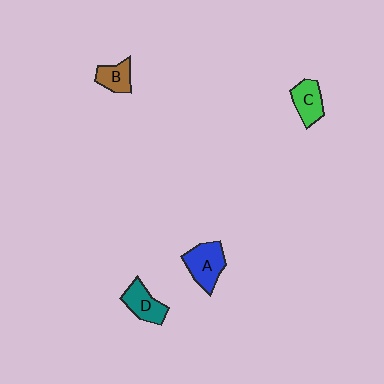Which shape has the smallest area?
Shape B (brown).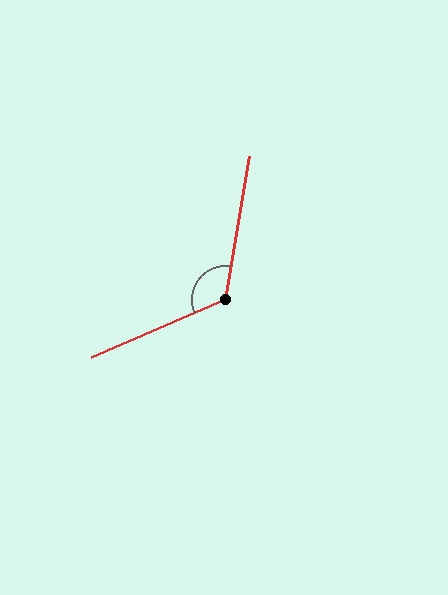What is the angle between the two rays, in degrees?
Approximately 123 degrees.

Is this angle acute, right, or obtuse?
It is obtuse.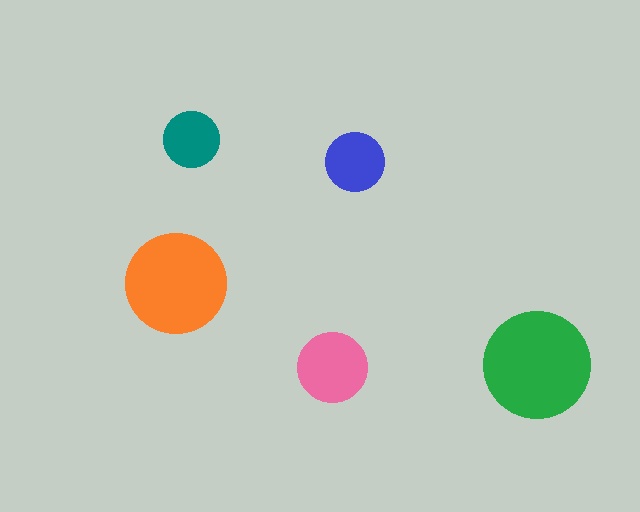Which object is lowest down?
The pink circle is bottommost.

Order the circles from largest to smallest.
the green one, the orange one, the pink one, the blue one, the teal one.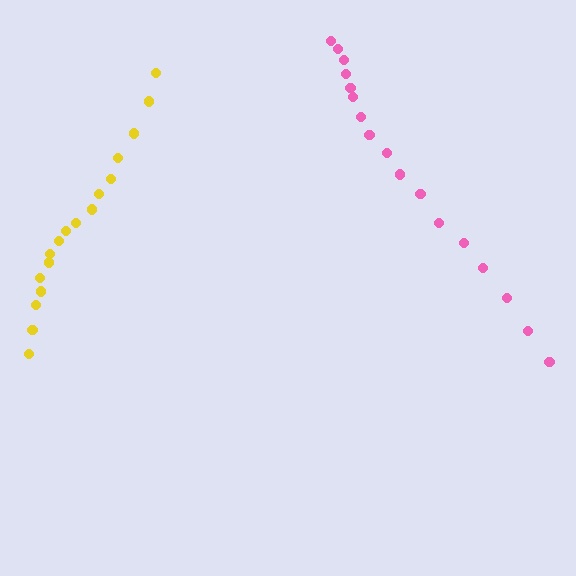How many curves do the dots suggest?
There are 2 distinct paths.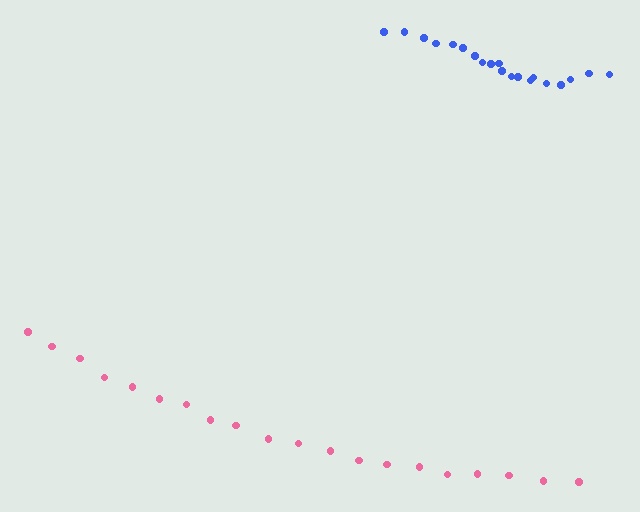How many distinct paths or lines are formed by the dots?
There are 2 distinct paths.